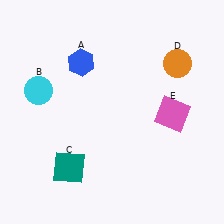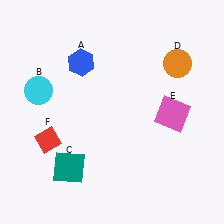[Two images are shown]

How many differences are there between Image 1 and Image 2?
There is 1 difference between the two images.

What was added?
A red diamond (F) was added in Image 2.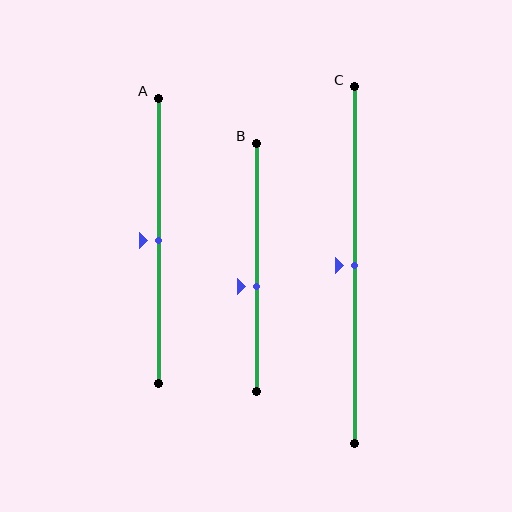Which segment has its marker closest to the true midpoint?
Segment A has its marker closest to the true midpoint.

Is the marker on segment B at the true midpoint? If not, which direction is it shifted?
No, the marker on segment B is shifted downward by about 8% of the segment length.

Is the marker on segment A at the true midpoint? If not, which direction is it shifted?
Yes, the marker on segment A is at the true midpoint.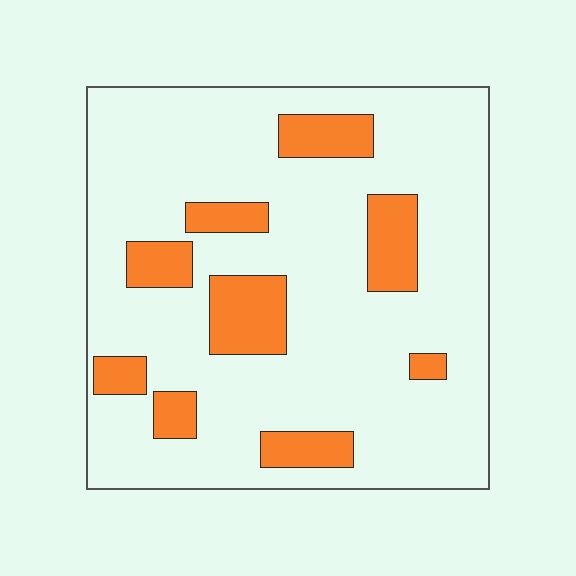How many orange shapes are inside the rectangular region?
9.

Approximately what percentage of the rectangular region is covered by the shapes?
Approximately 20%.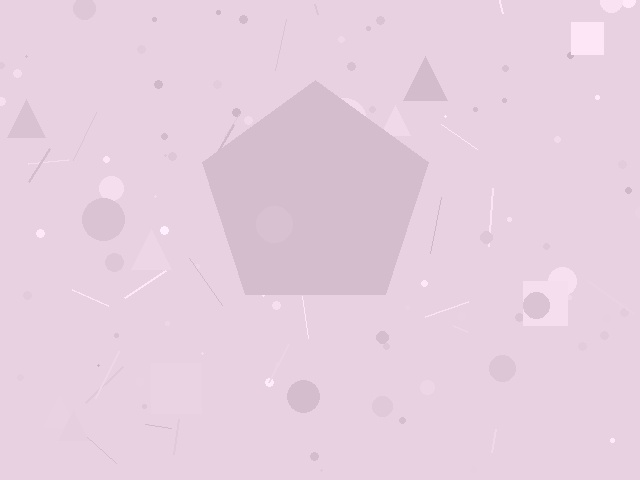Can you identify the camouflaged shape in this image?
The camouflaged shape is a pentagon.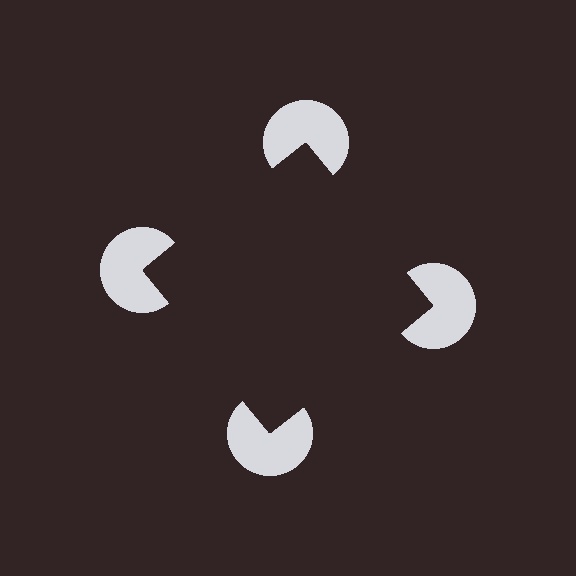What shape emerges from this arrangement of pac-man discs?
An illusory square — its edges are inferred from the aligned wedge cuts in the pac-man discs, not physically drawn.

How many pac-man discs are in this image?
There are 4 — one at each vertex of the illusory square.